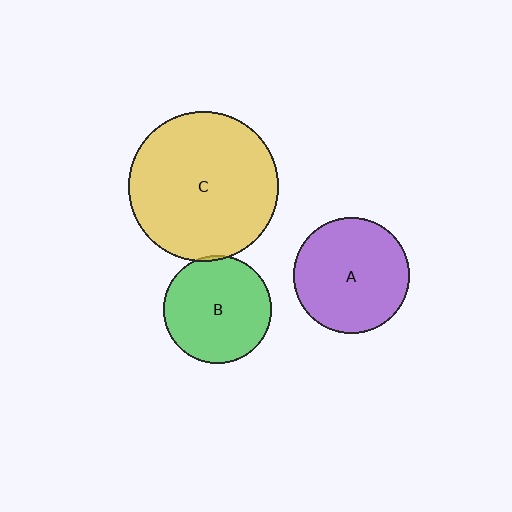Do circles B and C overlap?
Yes.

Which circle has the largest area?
Circle C (yellow).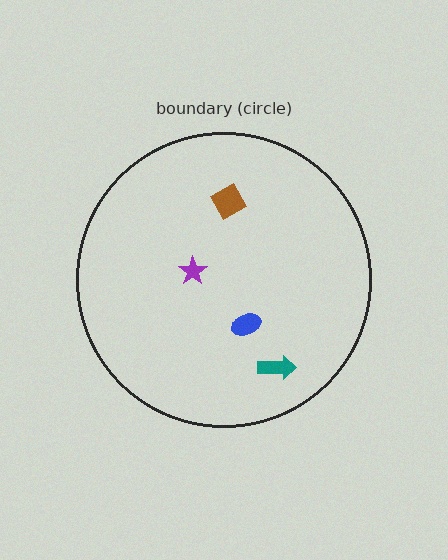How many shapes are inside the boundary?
4 inside, 0 outside.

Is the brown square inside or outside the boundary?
Inside.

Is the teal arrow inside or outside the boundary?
Inside.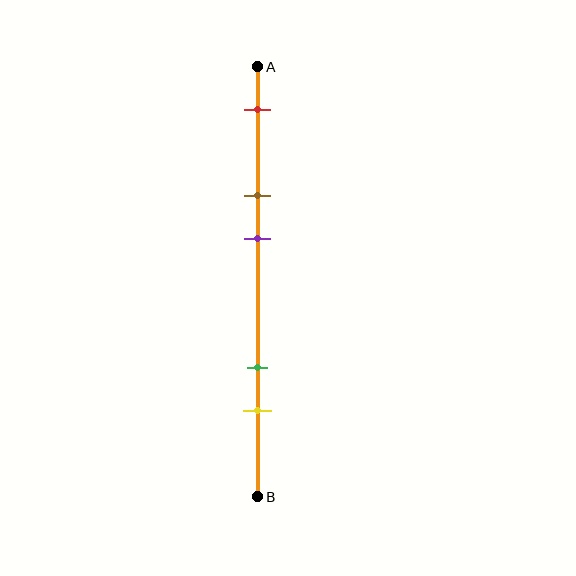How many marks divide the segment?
There are 5 marks dividing the segment.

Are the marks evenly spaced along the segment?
No, the marks are not evenly spaced.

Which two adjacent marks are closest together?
The brown and purple marks are the closest adjacent pair.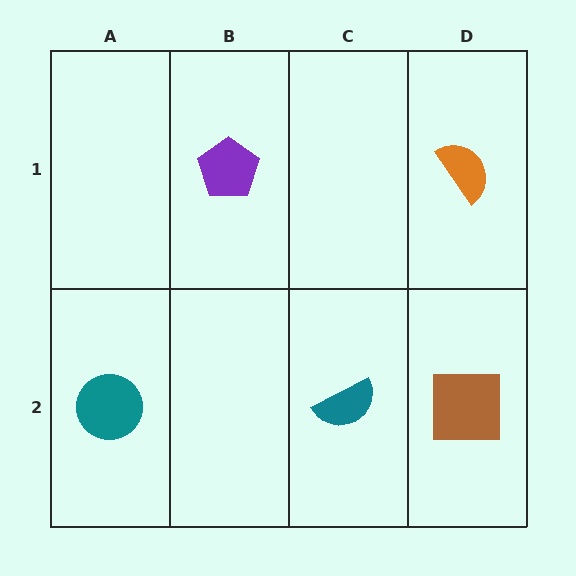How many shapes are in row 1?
2 shapes.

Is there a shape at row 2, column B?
No, that cell is empty.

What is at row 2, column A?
A teal circle.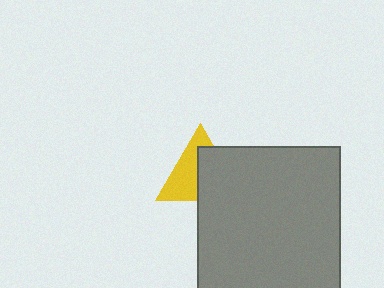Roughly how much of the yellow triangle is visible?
About half of it is visible (roughly 50%).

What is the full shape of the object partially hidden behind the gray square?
The partially hidden object is a yellow triangle.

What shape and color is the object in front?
The object in front is a gray square.